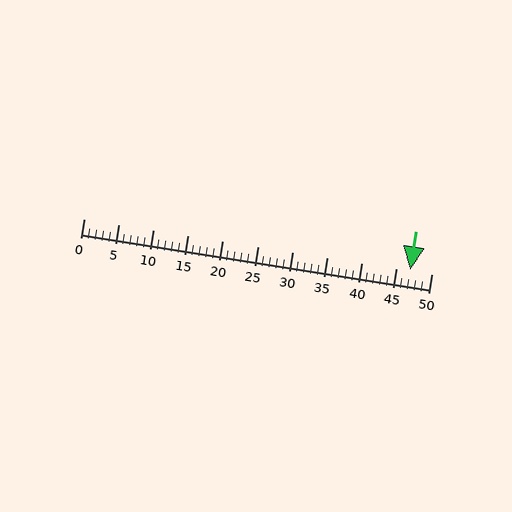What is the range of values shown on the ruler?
The ruler shows values from 0 to 50.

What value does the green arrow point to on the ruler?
The green arrow points to approximately 47.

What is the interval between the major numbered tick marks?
The major tick marks are spaced 5 units apart.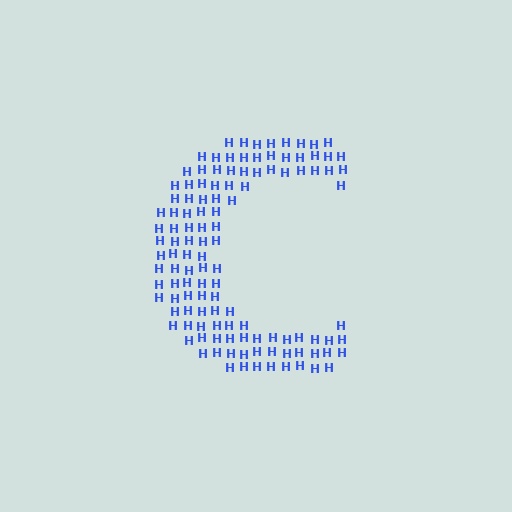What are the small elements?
The small elements are letter H's.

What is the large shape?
The large shape is the letter C.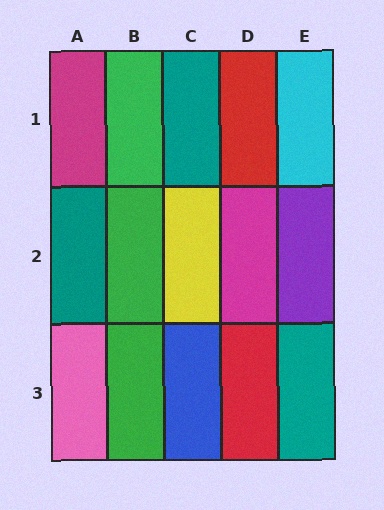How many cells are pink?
1 cell is pink.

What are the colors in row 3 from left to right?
Pink, green, blue, red, teal.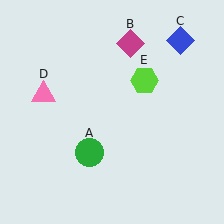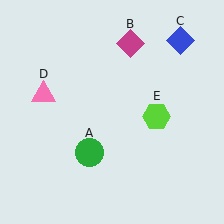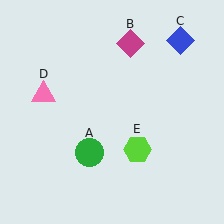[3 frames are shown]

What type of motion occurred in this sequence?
The lime hexagon (object E) rotated clockwise around the center of the scene.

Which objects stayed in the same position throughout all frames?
Green circle (object A) and magenta diamond (object B) and blue diamond (object C) and pink triangle (object D) remained stationary.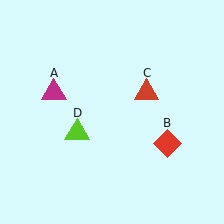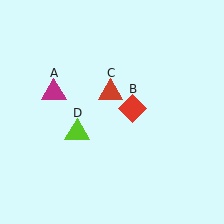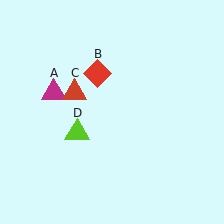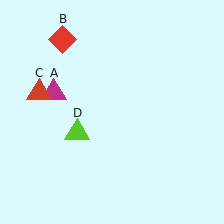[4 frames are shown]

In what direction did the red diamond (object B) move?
The red diamond (object B) moved up and to the left.